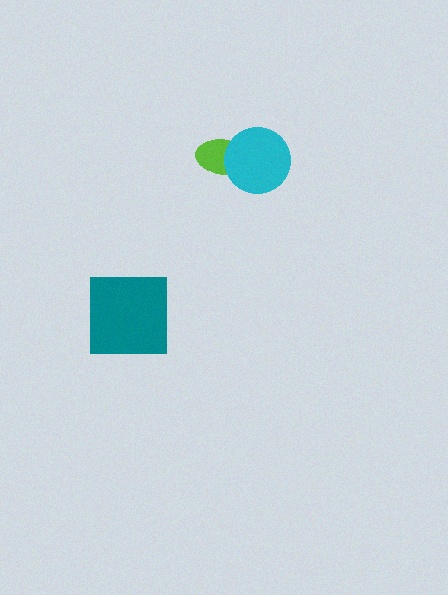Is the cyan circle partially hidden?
No, no other shape covers it.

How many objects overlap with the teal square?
0 objects overlap with the teal square.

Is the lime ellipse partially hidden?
Yes, it is partially covered by another shape.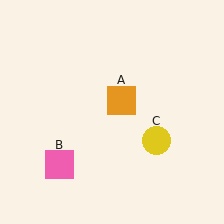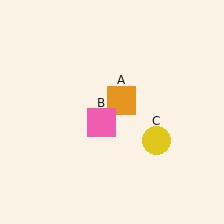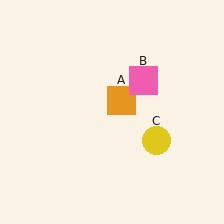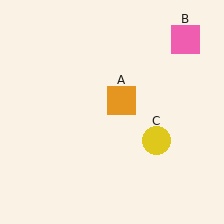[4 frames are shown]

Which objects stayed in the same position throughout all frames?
Orange square (object A) and yellow circle (object C) remained stationary.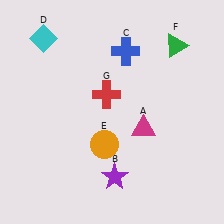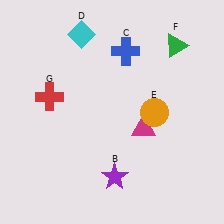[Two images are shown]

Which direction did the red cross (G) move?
The red cross (G) moved left.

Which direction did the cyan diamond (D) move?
The cyan diamond (D) moved right.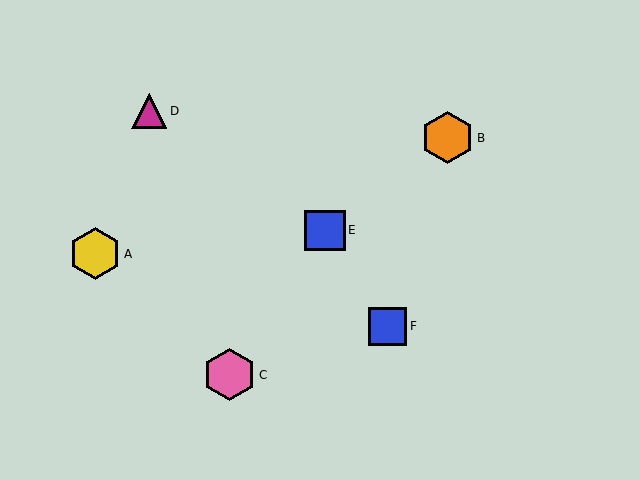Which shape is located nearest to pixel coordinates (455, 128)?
The orange hexagon (labeled B) at (447, 138) is nearest to that location.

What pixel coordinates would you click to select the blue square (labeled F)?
Click at (387, 326) to select the blue square F.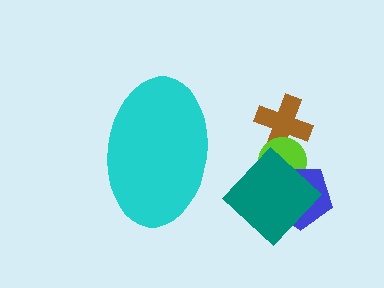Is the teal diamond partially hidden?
No, the teal diamond is fully visible.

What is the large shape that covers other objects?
A cyan ellipse.